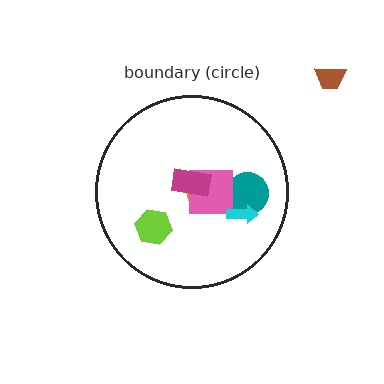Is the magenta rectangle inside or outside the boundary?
Inside.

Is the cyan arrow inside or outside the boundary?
Inside.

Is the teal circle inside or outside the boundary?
Inside.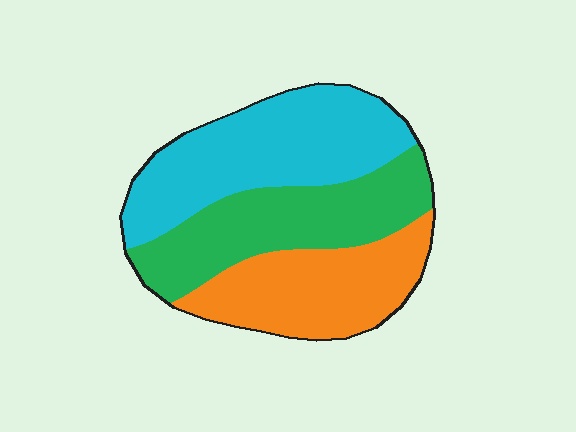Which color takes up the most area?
Cyan, at roughly 40%.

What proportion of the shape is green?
Green takes up about one third (1/3) of the shape.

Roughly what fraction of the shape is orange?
Orange covers about 30% of the shape.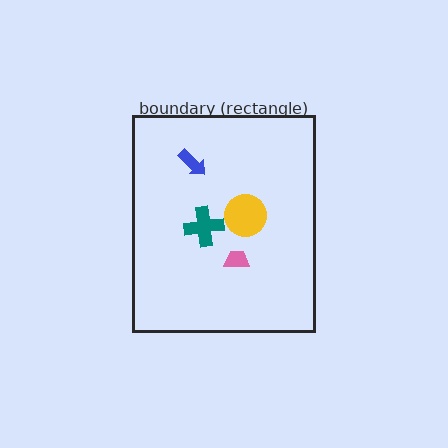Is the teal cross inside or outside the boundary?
Inside.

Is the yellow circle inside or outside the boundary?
Inside.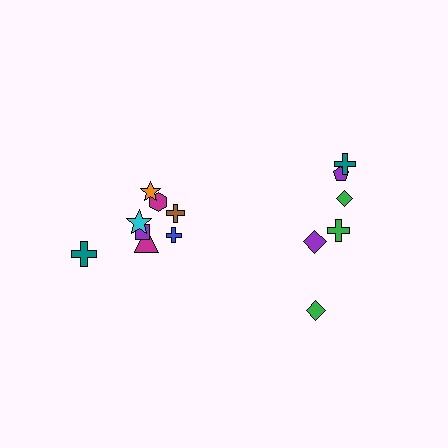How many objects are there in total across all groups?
There are 14 objects.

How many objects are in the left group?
There are 8 objects.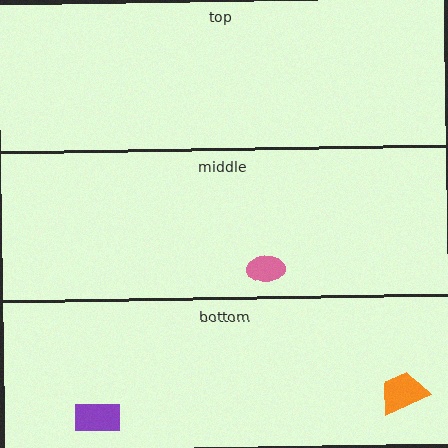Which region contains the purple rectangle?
The bottom region.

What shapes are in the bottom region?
The orange trapezoid, the purple rectangle.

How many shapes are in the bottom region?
2.